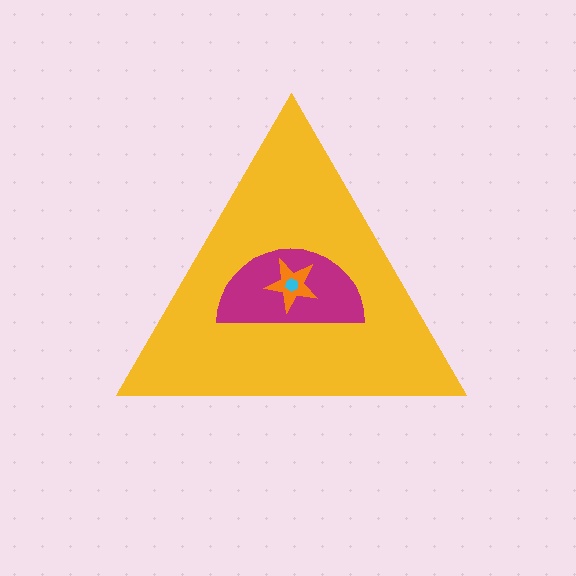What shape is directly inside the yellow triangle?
The magenta semicircle.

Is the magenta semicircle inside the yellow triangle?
Yes.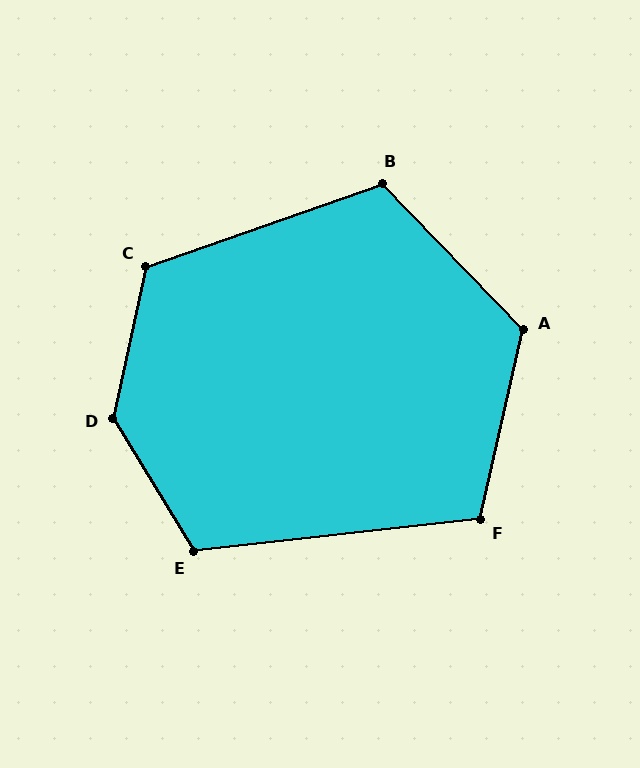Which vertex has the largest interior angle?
D, at approximately 136 degrees.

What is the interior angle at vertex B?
Approximately 115 degrees (obtuse).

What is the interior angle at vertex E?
Approximately 115 degrees (obtuse).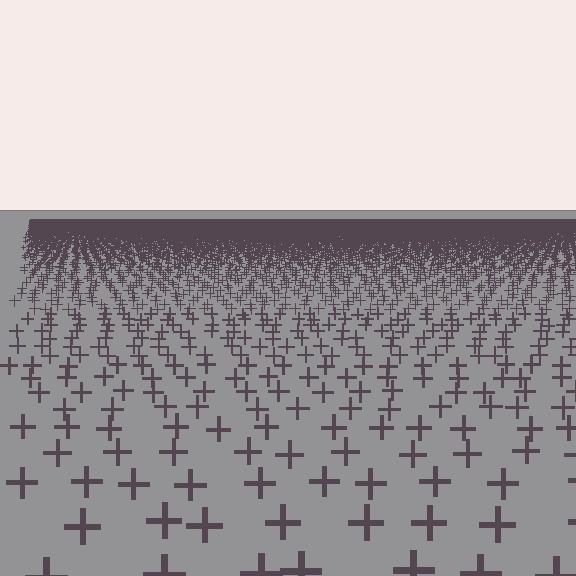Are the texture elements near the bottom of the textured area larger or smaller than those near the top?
Larger. Near the bottom, elements are closer to the viewer and appear at a bigger on-screen size.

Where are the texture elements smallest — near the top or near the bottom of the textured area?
Near the top.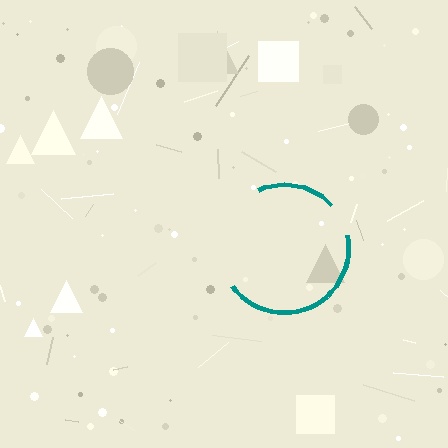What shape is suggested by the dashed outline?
The dashed outline suggests a circle.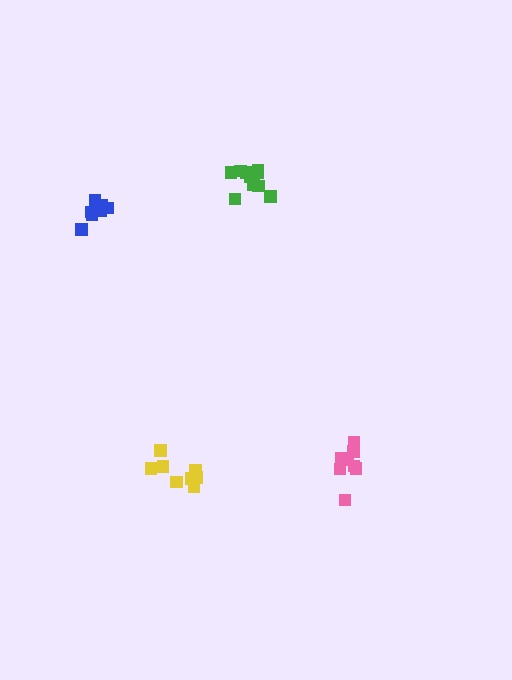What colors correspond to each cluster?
The clusters are colored: green, yellow, pink, blue.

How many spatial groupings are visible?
There are 4 spatial groupings.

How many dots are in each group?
Group 1: 12 dots, Group 2: 8 dots, Group 3: 8 dots, Group 4: 7 dots (35 total).